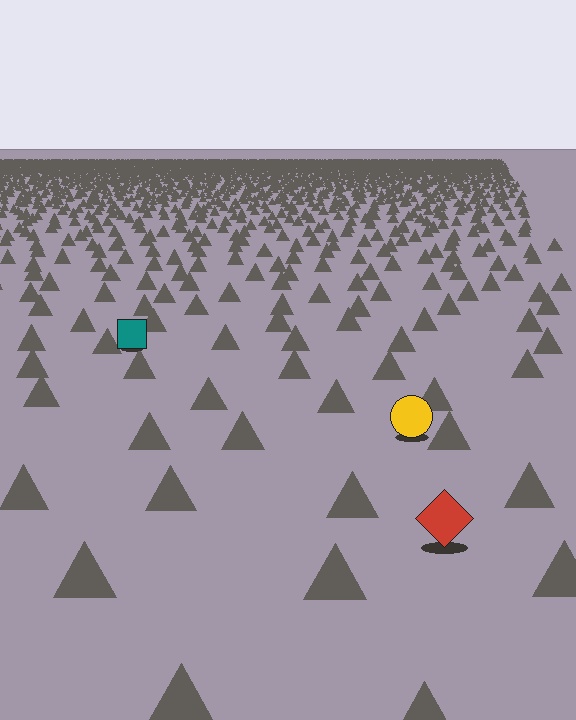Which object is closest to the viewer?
The red diamond is closest. The texture marks near it are larger and more spread out.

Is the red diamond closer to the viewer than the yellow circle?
Yes. The red diamond is closer — you can tell from the texture gradient: the ground texture is coarser near it.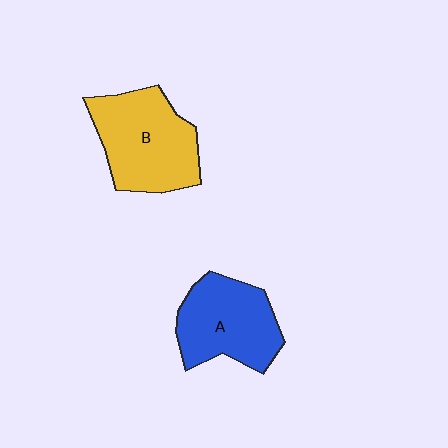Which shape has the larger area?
Shape B (yellow).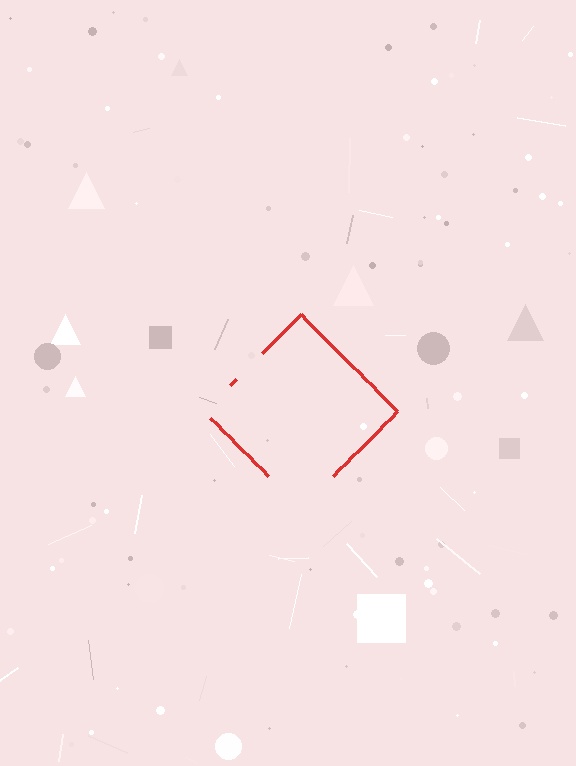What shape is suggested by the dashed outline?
The dashed outline suggests a diamond.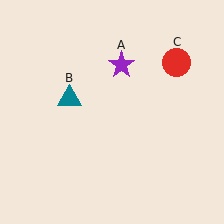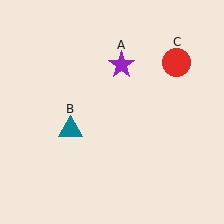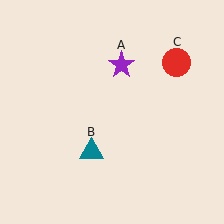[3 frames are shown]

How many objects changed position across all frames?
1 object changed position: teal triangle (object B).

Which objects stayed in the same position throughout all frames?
Purple star (object A) and red circle (object C) remained stationary.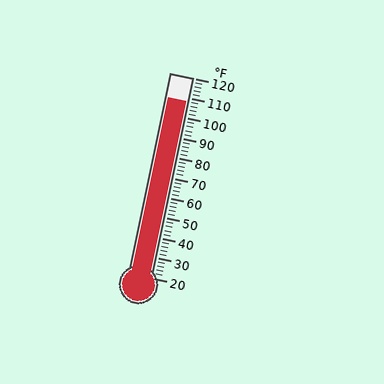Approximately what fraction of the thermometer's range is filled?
The thermometer is filled to approximately 90% of its range.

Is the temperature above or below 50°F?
The temperature is above 50°F.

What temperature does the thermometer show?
The thermometer shows approximately 108°F.